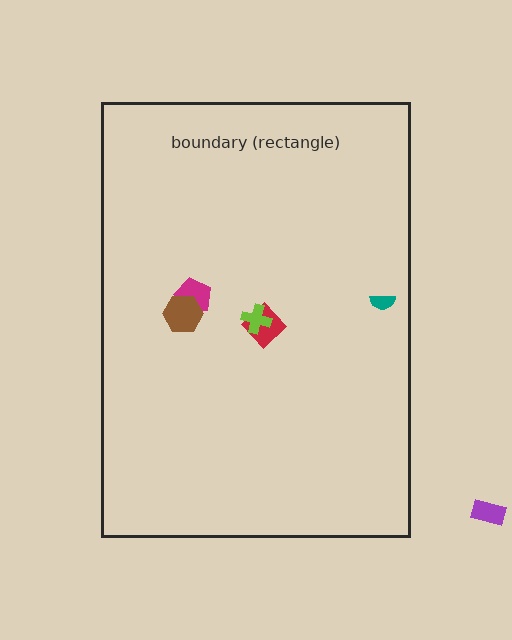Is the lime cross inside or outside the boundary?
Inside.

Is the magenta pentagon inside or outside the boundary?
Inside.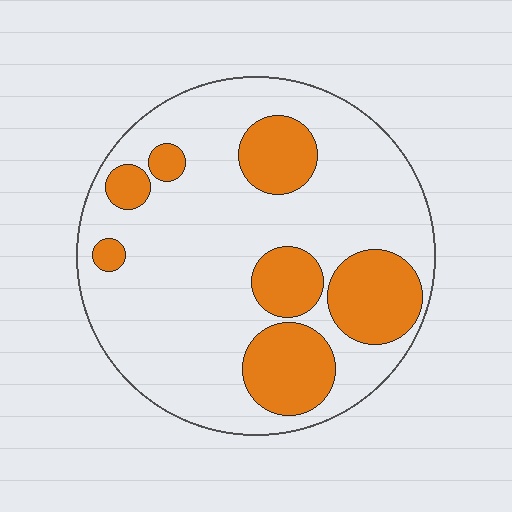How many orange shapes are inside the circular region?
7.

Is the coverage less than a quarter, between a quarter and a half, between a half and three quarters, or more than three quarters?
Between a quarter and a half.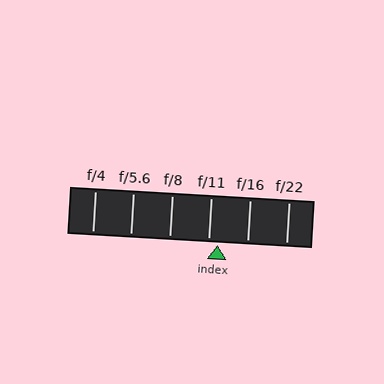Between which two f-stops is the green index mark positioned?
The index mark is between f/11 and f/16.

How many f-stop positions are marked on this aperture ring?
There are 6 f-stop positions marked.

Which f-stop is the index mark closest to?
The index mark is closest to f/11.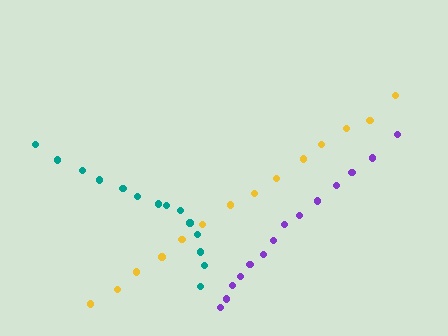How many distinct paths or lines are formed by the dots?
There are 3 distinct paths.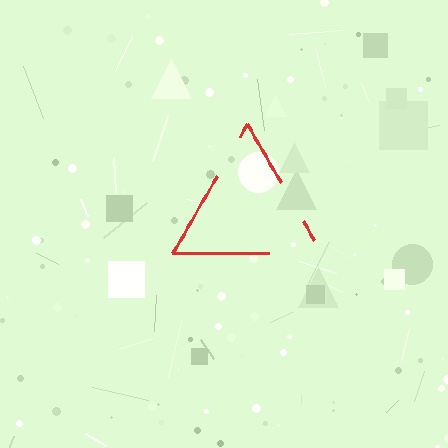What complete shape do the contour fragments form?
The contour fragments form a triangle.